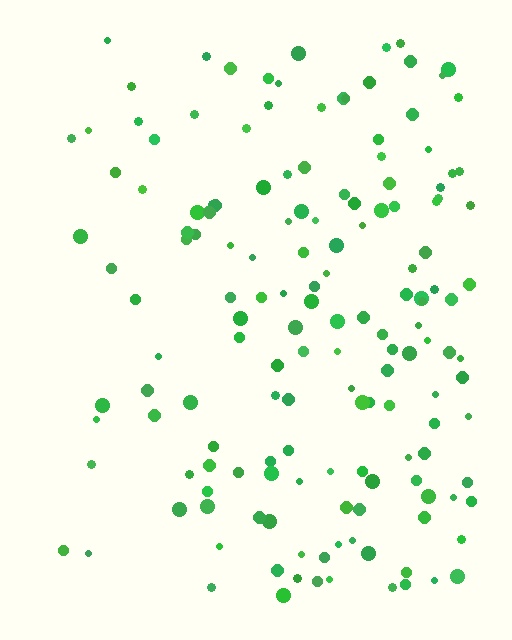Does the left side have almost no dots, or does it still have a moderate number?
Still a moderate number, just noticeably fewer than the right.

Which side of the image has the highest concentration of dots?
The right.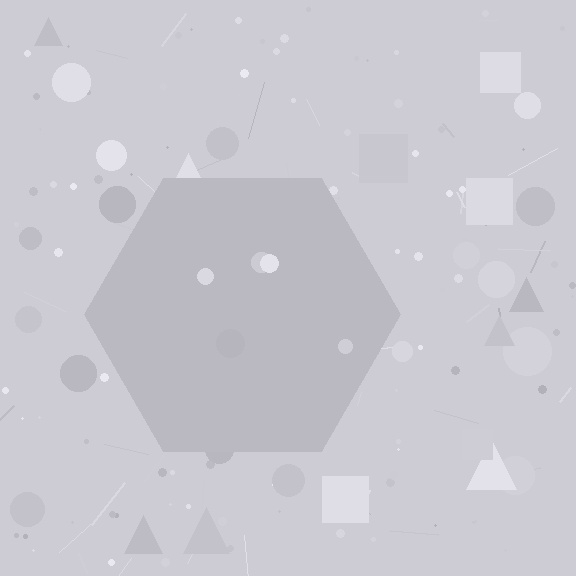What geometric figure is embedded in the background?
A hexagon is embedded in the background.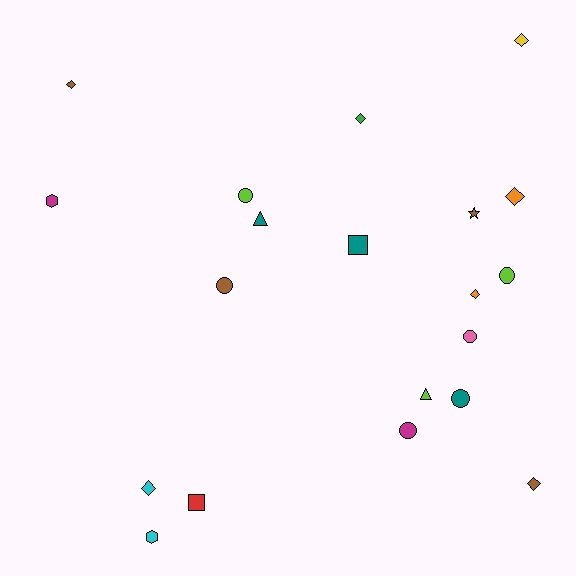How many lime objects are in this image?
There are 3 lime objects.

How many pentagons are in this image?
There are no pentagons.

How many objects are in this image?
There are 20 objects.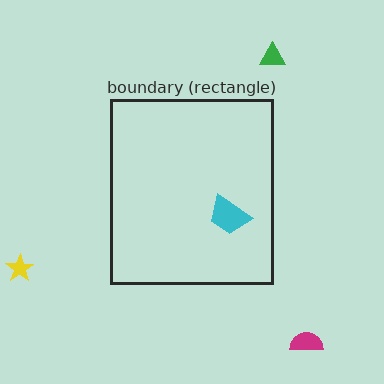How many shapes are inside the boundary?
1 inside, 3 outside.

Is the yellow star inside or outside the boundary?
Outside.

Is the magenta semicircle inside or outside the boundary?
Outside.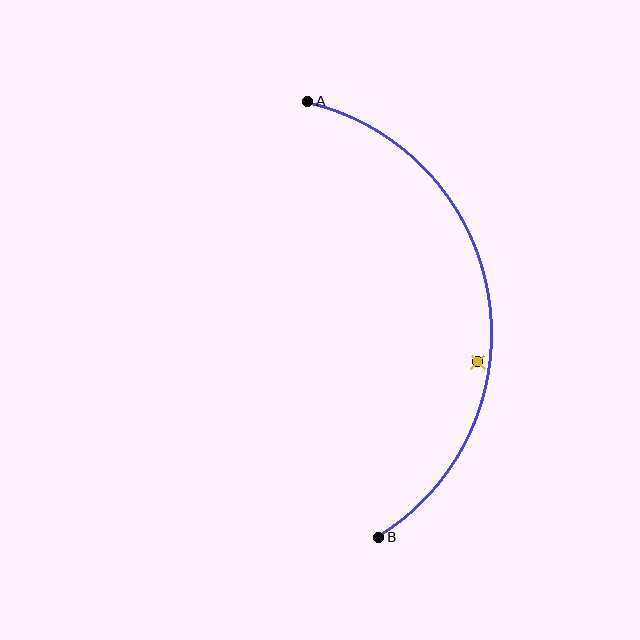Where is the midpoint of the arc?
The arc midpoint is the point on the curve farthest from the straight line joining A and B. It sits to the right of that line.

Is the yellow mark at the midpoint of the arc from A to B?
No — the yellow mark does not lie on the arc at all. It sits slightly inside the curve.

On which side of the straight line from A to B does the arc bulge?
The arc bulges to the right of the straight line connecting A and B.